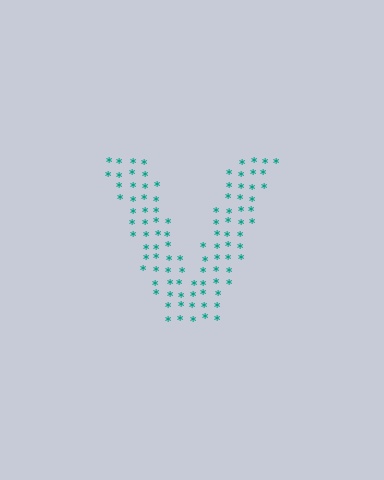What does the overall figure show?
The overall figure shows the letter V.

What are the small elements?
The small elements are asterisks.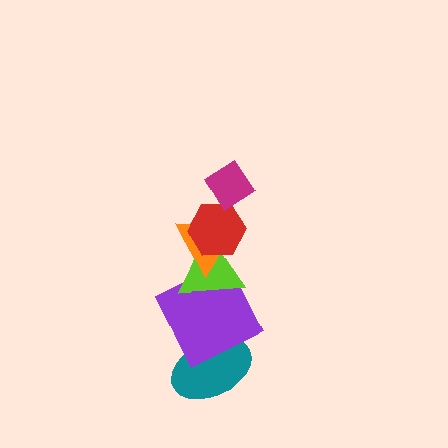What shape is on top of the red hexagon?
The magenta diamond is on top of the red hexagon.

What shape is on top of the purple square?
The lime triangle is on top of the purple square.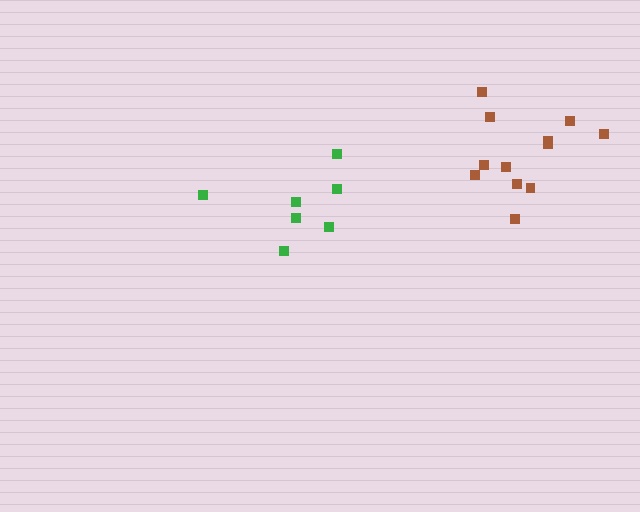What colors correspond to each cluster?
The clusters are colored: brown, green.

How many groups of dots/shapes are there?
There are 2 groups.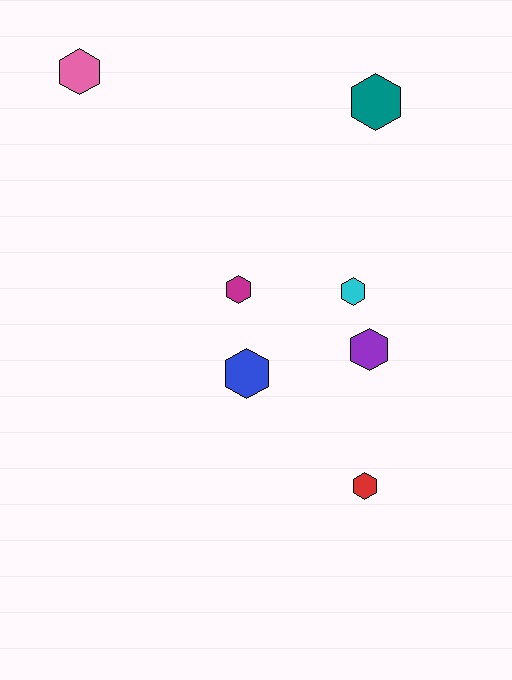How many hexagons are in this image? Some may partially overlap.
There are 7 hexagons.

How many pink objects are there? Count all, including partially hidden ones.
There is 1 pink object.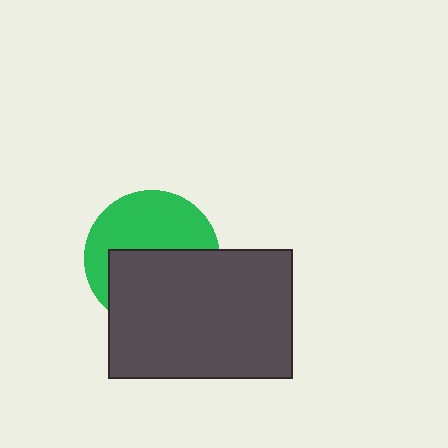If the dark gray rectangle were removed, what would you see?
You would see the complete green circle.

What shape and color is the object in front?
The object in front is a dark gray rectangle.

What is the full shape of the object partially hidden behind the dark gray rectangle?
The partially hidden object is a green circle.